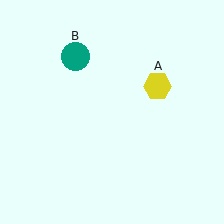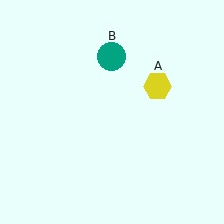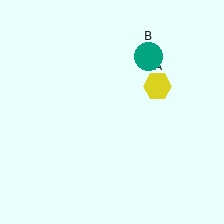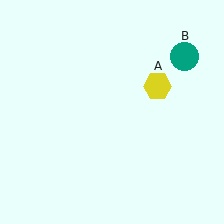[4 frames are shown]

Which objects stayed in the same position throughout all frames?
Yellow hexagon (object A) remained stationary.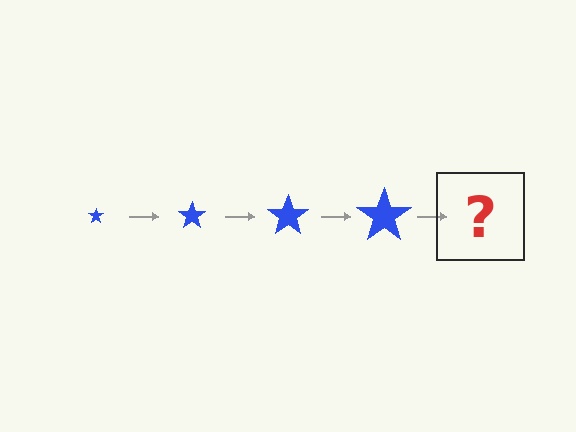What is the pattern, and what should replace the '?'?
The pattern is that the star gets progressively larger each step. The '?' should be a blue star, larger than the previous one.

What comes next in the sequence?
The next element should be a blue star, larger than the previous one.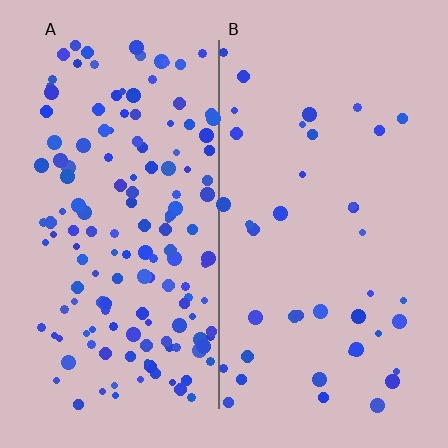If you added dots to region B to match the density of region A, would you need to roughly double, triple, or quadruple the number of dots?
Approximately quadruple.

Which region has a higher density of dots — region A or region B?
A (the left).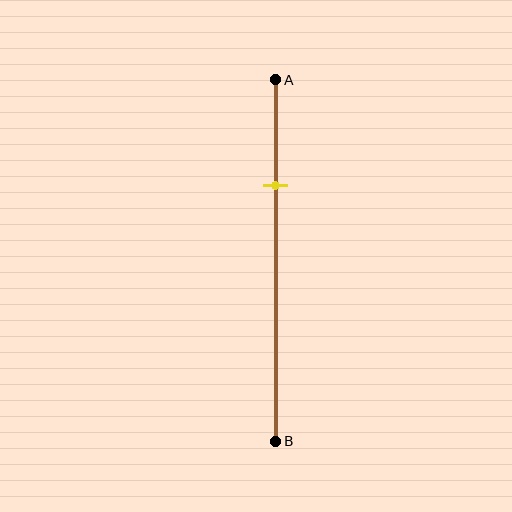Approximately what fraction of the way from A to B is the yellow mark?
The yellow mark is approximately 30% of the way from A to B.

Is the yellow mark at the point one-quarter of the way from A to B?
No, the mark is at about 30% from A, not at the 25% one-quarter point.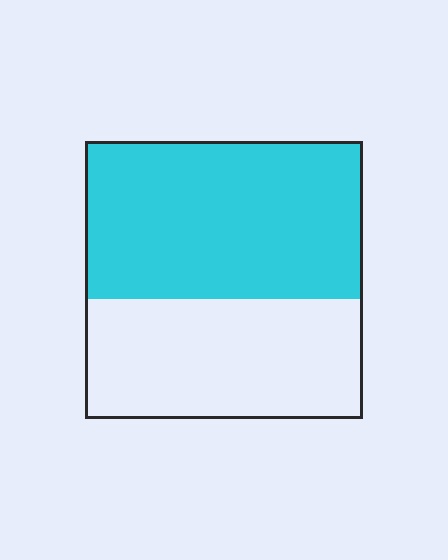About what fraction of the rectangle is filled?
About three fifths (3/5).